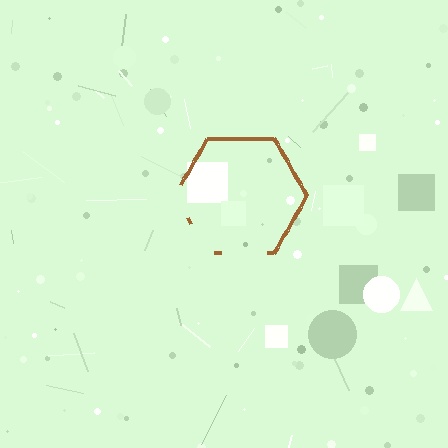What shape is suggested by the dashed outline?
The dashed outline suggests a hexagon.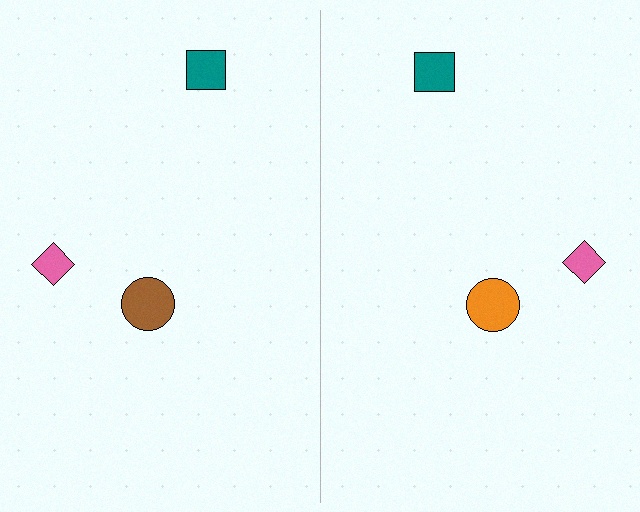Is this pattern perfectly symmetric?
No, the pattern is not perfectly symmetric. The orange circle on the right side breaks the symmetry — its mirror counterpart is brown.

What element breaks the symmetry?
The orange circle on the right side breaks the symmetry — its mirror counterpart is brown.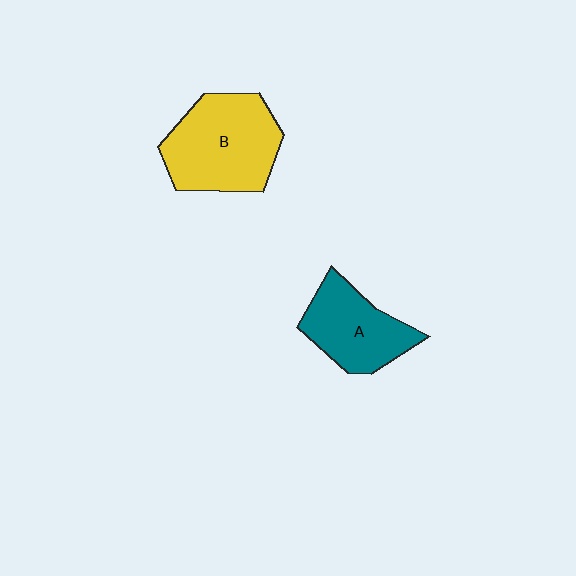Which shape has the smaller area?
Shape A (teal).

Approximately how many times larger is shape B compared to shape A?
Approximately 1.4 times.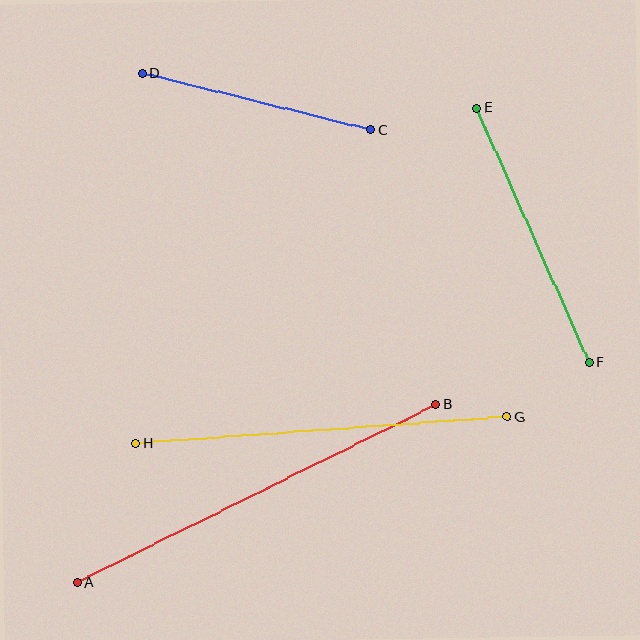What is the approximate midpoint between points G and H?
The midpoint is at approximately (321, 430) pixels.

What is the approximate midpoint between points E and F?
The midpoint is at approximately (533, 235) pixels.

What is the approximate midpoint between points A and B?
The midpoint is at approximately (256, 493) pixels.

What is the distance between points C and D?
The distance is approximately 235 pixels.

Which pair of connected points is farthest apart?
Points A and B are farthest apart.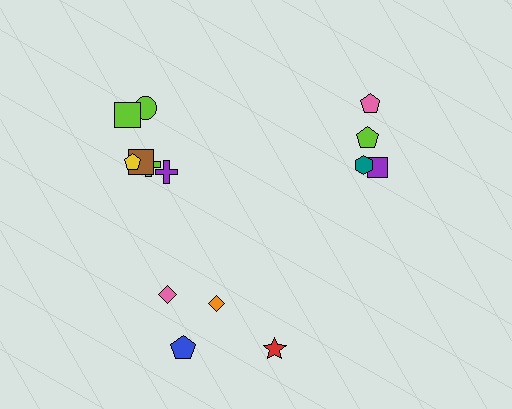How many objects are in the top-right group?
There are 4 objects.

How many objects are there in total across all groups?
There are 14 objects.